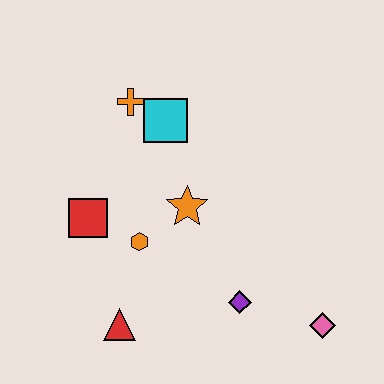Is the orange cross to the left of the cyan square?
Yes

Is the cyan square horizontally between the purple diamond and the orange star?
No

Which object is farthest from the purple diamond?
The orange cross is farthest from the purple diamond.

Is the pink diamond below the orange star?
Yes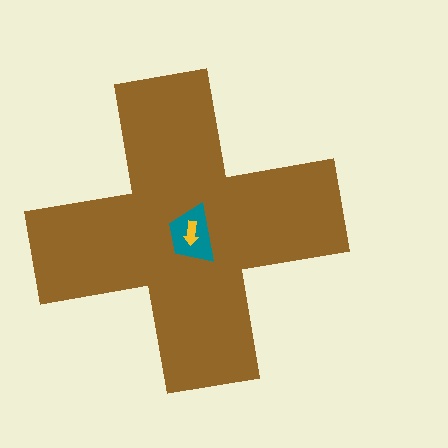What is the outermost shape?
The brown cross.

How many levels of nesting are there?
3.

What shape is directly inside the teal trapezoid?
The yellow arrow.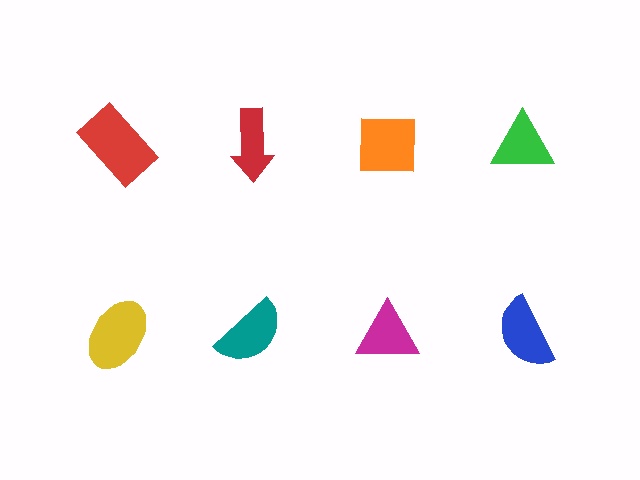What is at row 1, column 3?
An orange square.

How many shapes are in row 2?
4 shapes.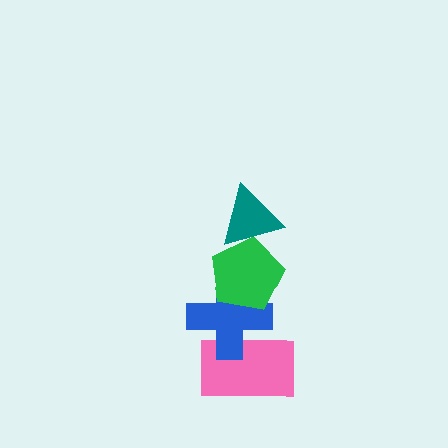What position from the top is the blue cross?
The blue cross is 3rd from the top.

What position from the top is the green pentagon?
The green pentagon is 2nd from the top.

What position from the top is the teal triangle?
The teal triangle is 1st from the top.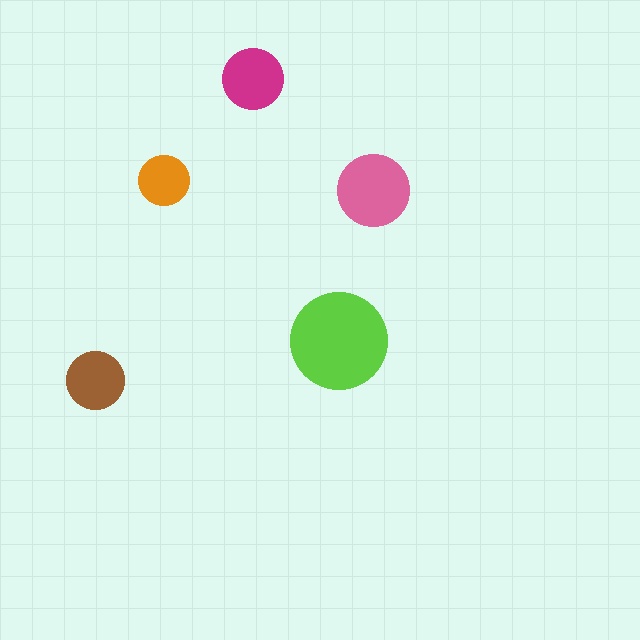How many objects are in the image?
There are 5 objects in the image.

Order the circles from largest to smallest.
the lime one, the pink one, the magenta one, the brown one, the orange one.